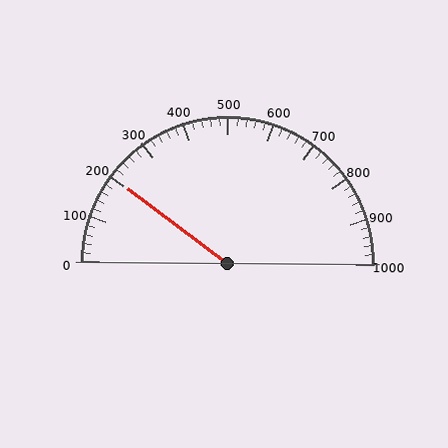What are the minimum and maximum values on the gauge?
The gauge ranges from 0 to 1000.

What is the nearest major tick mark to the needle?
The nearest major tick mark is 200.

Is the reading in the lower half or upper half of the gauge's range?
The reading is in the lower half of the range (0 to 1000).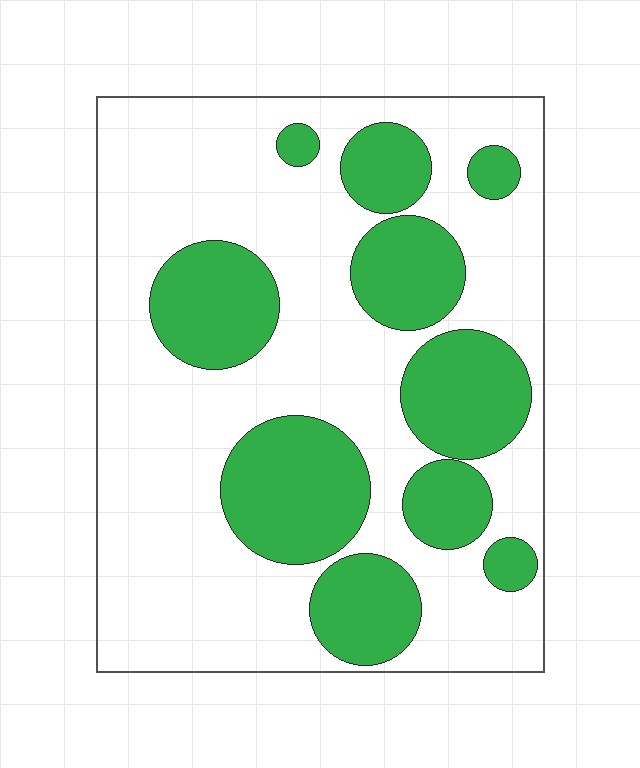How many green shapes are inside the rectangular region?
10.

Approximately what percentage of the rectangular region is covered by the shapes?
Approximately 35%.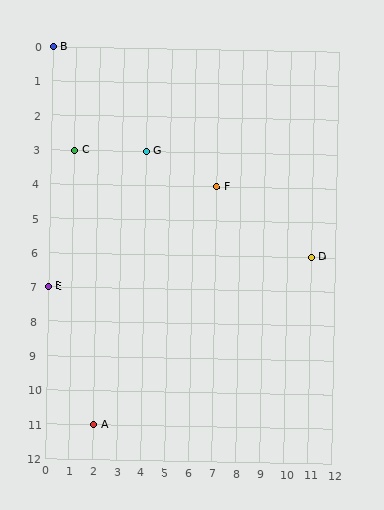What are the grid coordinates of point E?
Point E is at grid coordinates (0, 7).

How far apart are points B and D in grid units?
Points B and D are 11 columns and 6 rows apart (about 12.5 grid units diagonally).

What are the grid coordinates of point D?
Point D is at grid coordinates (11, 6).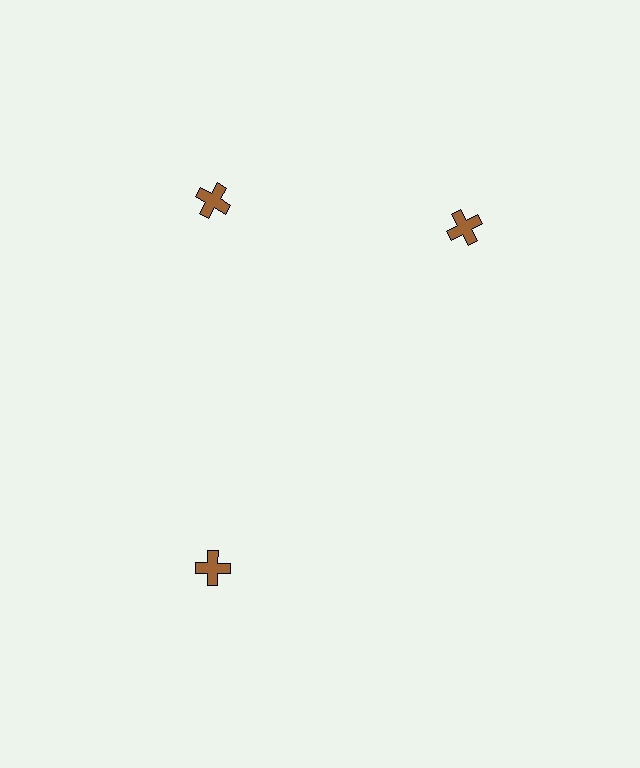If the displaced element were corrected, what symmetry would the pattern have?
It would have 3-fold rotational symmetry — the pattern would map onto itself every 120 degrees.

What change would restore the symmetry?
The symmetry would be restored by rotating it back into even spacing with its neighbors so that all 3 crosses sit at equal angles and equal distance from the center.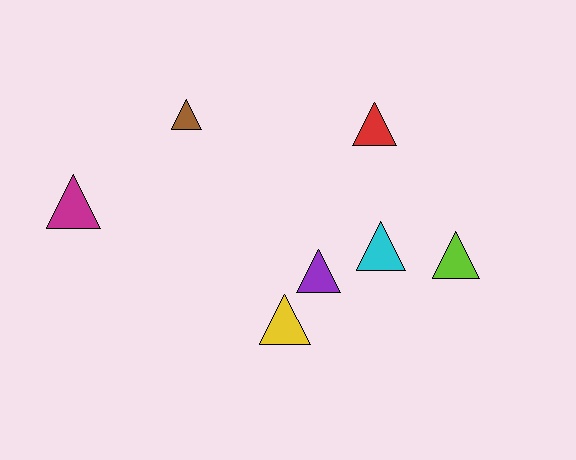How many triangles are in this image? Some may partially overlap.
There are 7 triangles.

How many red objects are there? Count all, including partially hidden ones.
There is 1 red object.